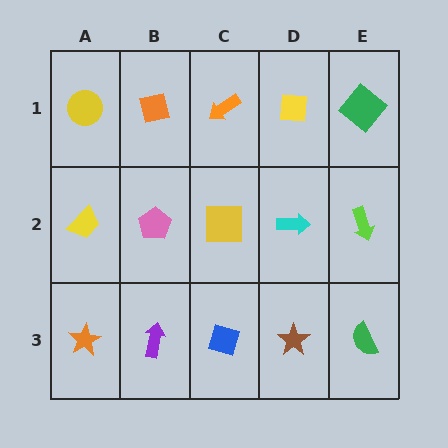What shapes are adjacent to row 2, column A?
A yellow circle (row 1, column A), an orange star (row 3, column A), a pink pentagon (row 2, column B).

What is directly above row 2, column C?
An orange arrow.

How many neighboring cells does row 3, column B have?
3.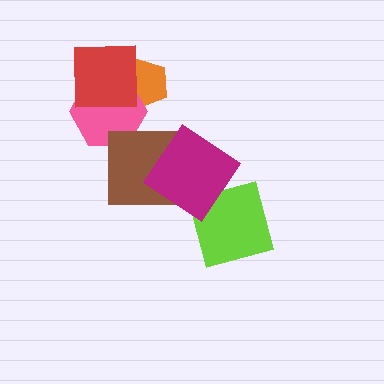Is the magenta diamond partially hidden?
No, no other shape covers it.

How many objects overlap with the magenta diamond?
2 objects overlap with the magenta diamond.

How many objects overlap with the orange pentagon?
2 objects overlap with the orange pentagon.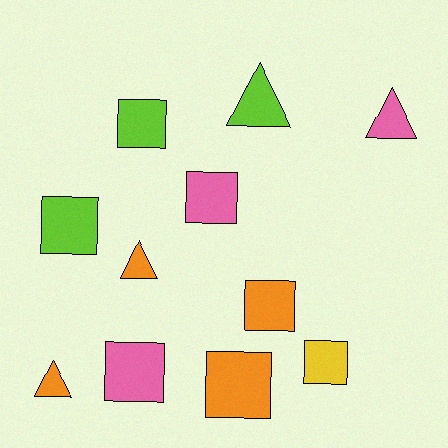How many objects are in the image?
There are 11 objects.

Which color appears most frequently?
Orange, with 4 objects.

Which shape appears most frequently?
Square, with 7 objects.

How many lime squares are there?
There are 2 lime squares.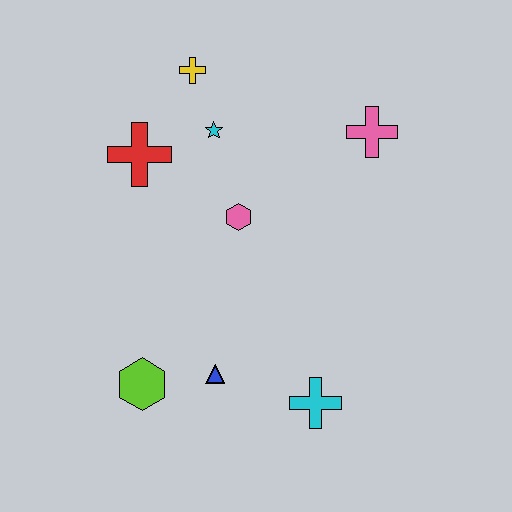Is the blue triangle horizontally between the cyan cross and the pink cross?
No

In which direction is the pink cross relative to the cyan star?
The pink cross is to the right of the cyan star.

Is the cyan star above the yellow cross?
No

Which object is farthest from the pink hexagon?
The cyan cross is farthest from the pink hexagon.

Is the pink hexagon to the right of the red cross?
Yes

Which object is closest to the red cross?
The cyan star is closest to the red cross.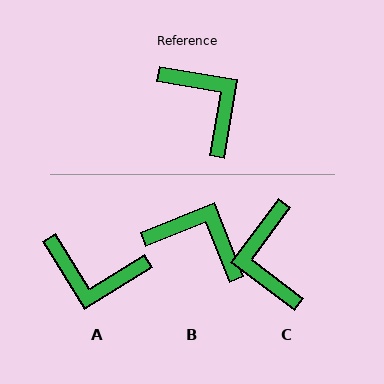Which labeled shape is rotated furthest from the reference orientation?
C, about 153 degrees away.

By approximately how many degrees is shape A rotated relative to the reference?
Approximately 139 degrees clockwise.